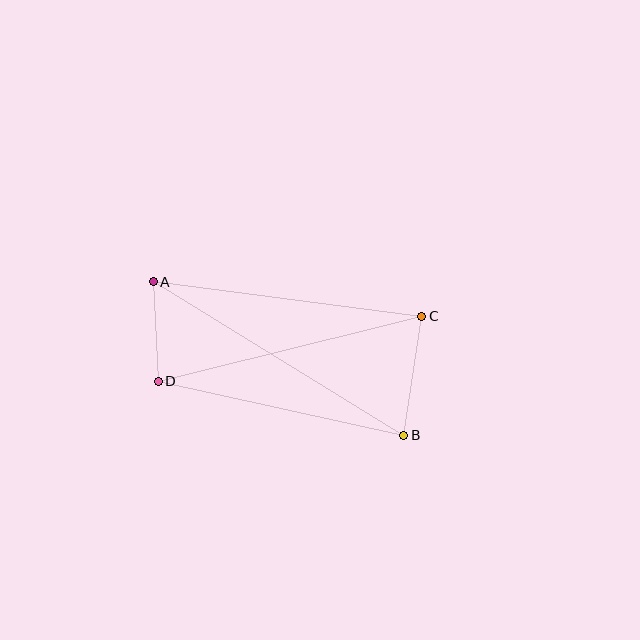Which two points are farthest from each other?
Points A and B are farthest from each other.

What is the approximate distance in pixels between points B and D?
The distance between B and D is approximately 251 pixels.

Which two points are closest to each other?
Points A and D are closest to each other.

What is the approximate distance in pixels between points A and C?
The distance between A and C is approximately 271 pixels.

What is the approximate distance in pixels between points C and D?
The distance between C and D is approximately 271 pixels.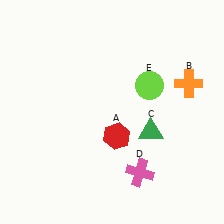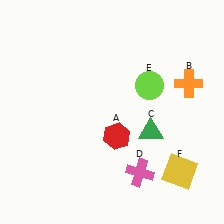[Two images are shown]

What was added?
A yellow square (F) was added in Image 2.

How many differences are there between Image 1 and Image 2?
There is 1 difference between the two images.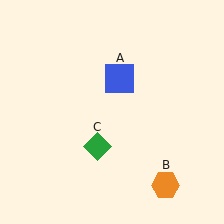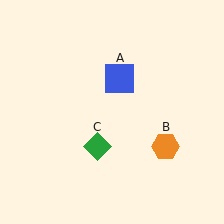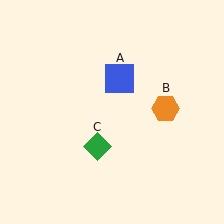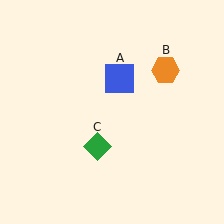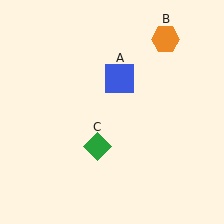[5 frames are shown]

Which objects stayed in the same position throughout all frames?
Blue square (object A) and green diamond (object C) remained stationary.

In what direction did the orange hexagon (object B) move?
The orange hexagon (object B) moved up.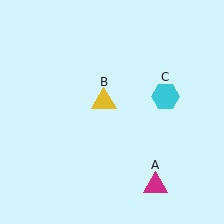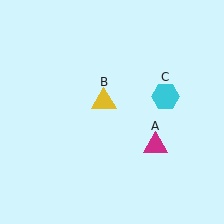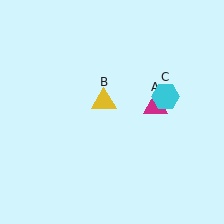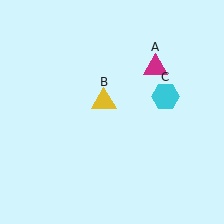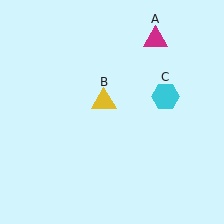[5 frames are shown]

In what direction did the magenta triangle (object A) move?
The magenta triangle (object A) moved up.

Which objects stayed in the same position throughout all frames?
Yellow triangle (object B) and cyan hexagon (object C) remained stationary.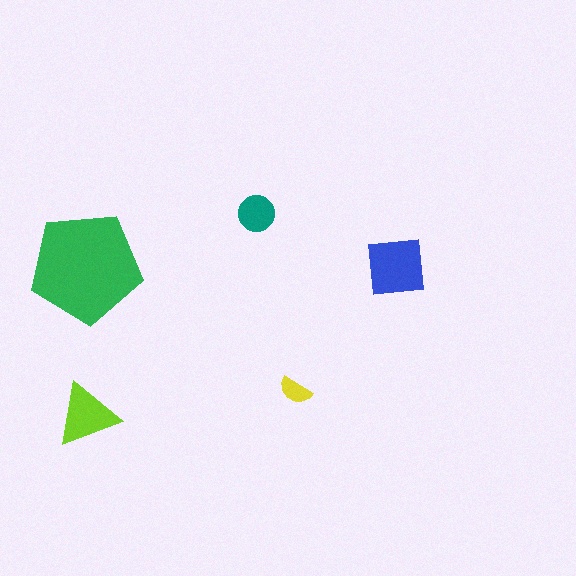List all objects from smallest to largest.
The yellow semicircle, the teal circle, the lime triangle, the blue square, the green pentagon.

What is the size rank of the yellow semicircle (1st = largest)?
5th.